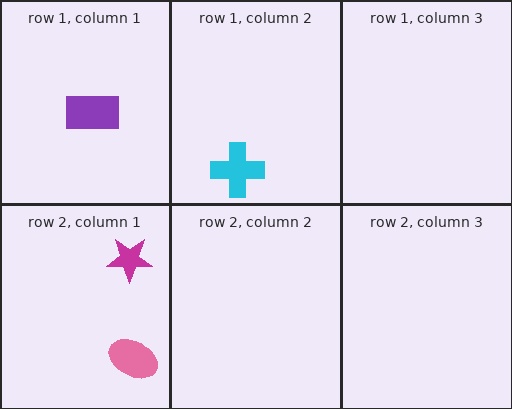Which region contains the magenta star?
The row 2, column 1 region.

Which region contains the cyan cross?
The row 1, column 2 region.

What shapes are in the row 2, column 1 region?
The pink ellipse, the magenta star.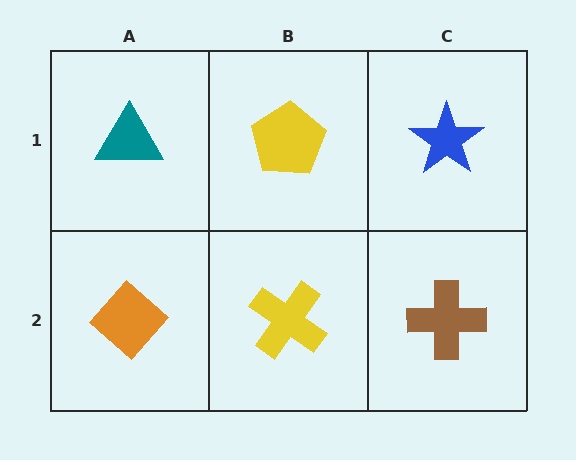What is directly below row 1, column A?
An orange diamond.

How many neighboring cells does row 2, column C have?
2.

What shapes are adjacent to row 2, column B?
A yellow pentagon (row 1, column B), an orange diamond (row 2, column A), a brown cross (row 2, column C).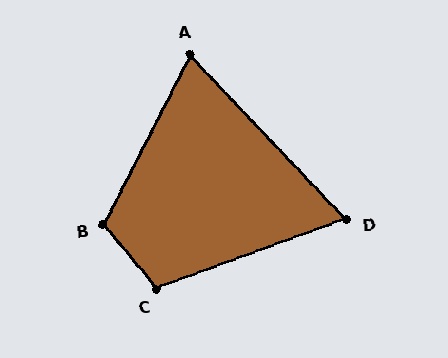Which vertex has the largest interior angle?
B, at approximately 113 degrees.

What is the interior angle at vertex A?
Approximately 71 degrees (acute).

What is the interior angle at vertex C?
Approximately 109 degrees (obtuse).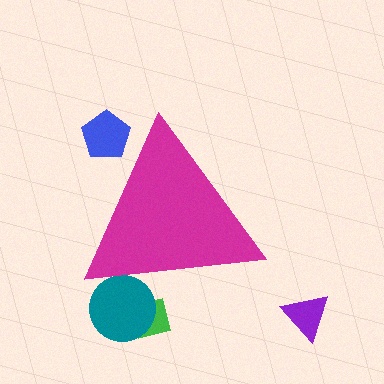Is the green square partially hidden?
Yes, the green square is partially hidden behind the magenta triangle.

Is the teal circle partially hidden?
Yes, the teal circle is partially hidden behind the magenta triangle.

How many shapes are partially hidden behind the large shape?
3 shapes are partially hidden.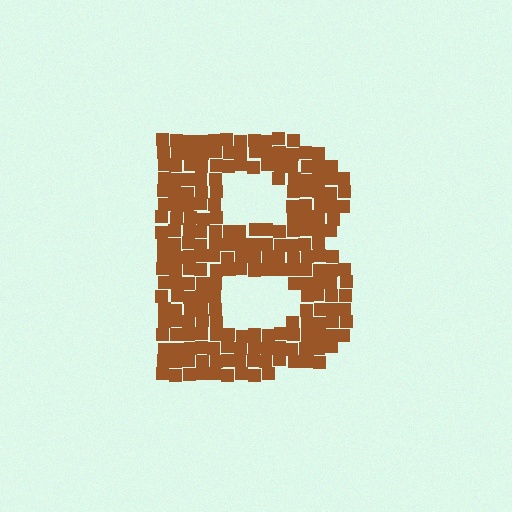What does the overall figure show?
The overall figure shows the letter B.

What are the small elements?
The small elements are squares.